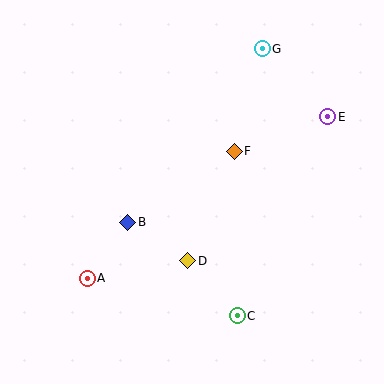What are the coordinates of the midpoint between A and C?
The midpoint between A and C is at (162, 297).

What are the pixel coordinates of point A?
Point A is at (87, 278).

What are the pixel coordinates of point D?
Point D is at (188, 261).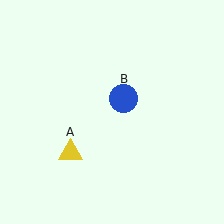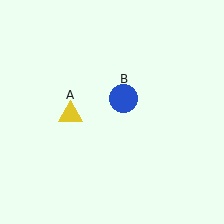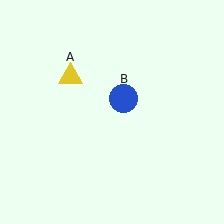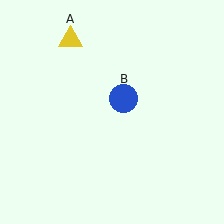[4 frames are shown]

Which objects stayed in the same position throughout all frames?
Blue circle (object B) remained stationary.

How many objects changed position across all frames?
1 object changed position: yellow triangle (object A).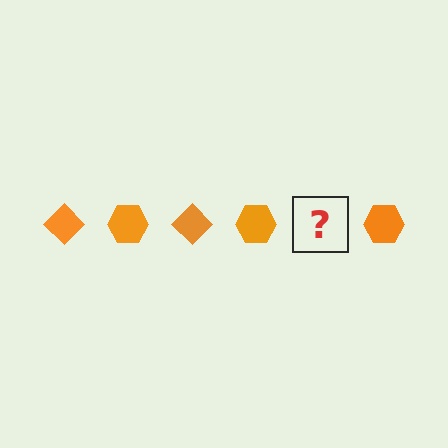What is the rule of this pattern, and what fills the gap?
The rule is that the pattern cycles through diamond, hexagon shapes in orange. The gap should be filled with an orange diamond.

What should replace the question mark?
The question mark should be replaced with an orange diamond.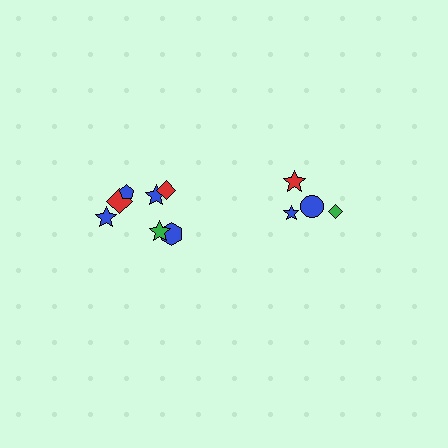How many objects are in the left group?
There are 7 objects.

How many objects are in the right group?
There are 4 objects.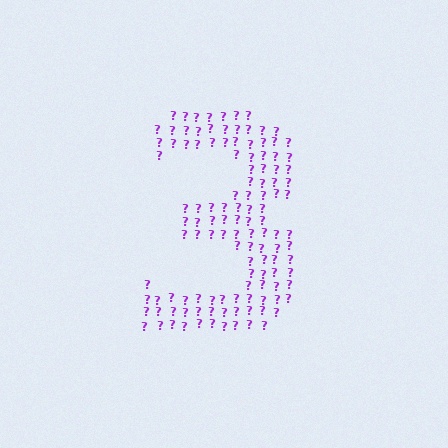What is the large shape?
The large shape is the digit 3.